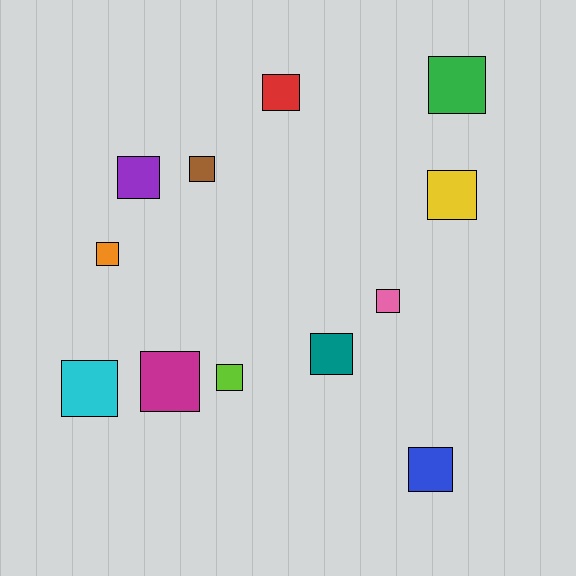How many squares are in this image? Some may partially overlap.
There are 12 squares.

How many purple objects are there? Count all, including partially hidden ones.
There is 1 purple object.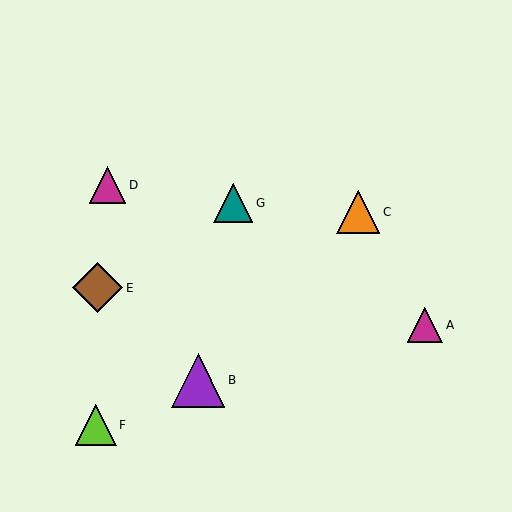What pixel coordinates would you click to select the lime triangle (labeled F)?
Click at (96, 425) to select the lime triangle F.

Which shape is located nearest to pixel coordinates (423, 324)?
The magenta triangle (labeled A) at (425, 325) is nearest to that location.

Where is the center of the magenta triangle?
The center of the magenta triangle is at (425, 325).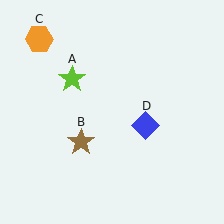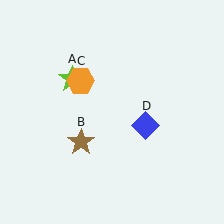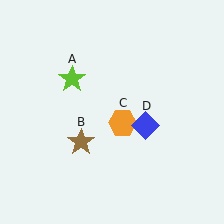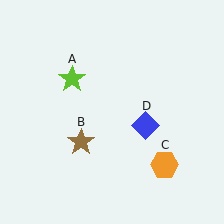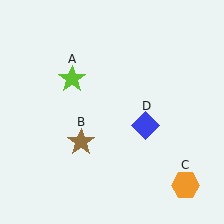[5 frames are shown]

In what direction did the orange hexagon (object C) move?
The orange hexagon (object C) moved down and to the right.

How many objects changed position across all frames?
1 object changed position: orange hexagon (object C).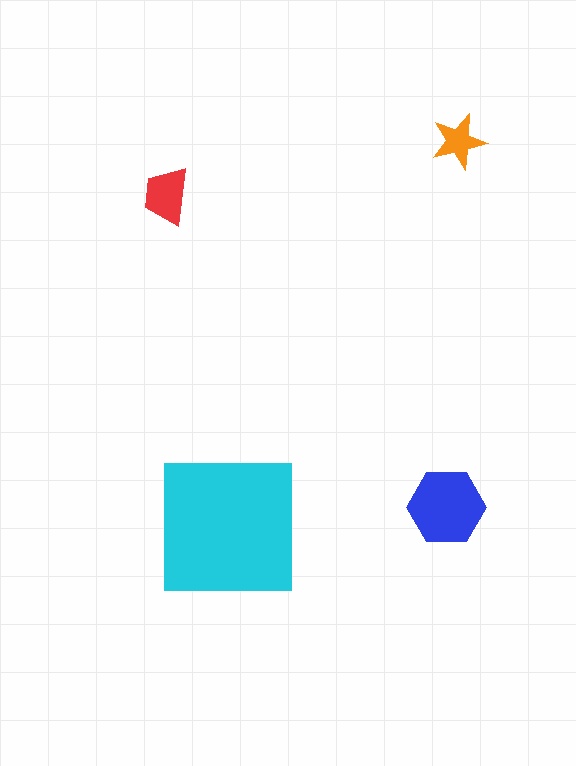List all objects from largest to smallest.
The cyan square, the blue hexagon, the red trapezoid, the orange star.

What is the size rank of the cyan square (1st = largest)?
1st.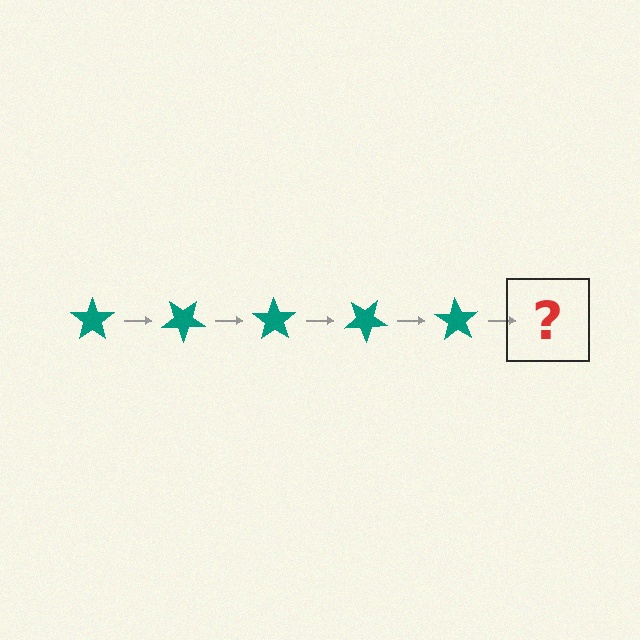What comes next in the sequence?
The next element should be a teal star rotated 175 degrees.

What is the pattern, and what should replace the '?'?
The pattern is that the star rotates 35 degrees each step. The '?' should be a teal star rotated 175 degrees.